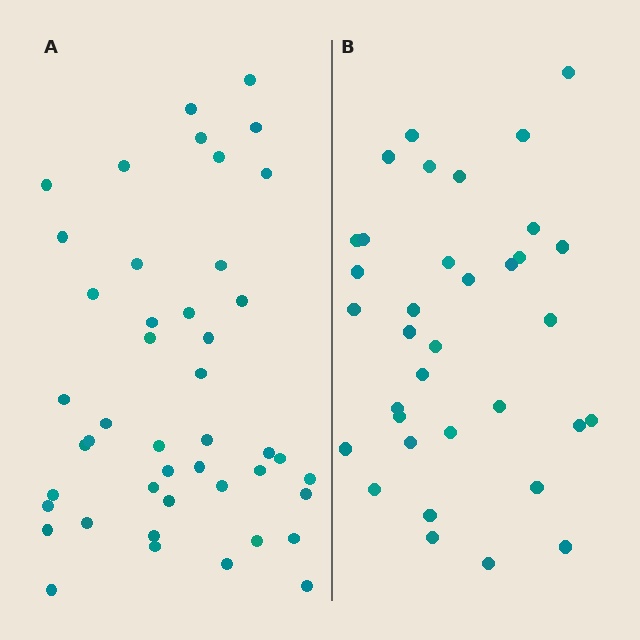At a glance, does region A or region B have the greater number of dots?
Region A (the left region) has more dots.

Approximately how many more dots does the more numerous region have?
Region A has roughly 10 or so more dots than region B.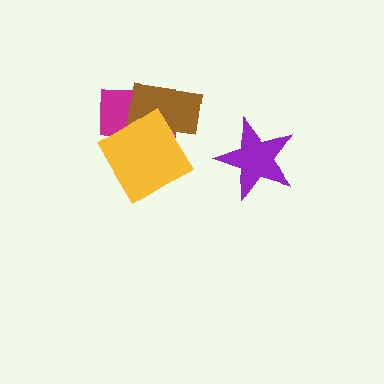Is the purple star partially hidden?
No, no other shape covers it.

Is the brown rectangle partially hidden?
Yes, it is partially covered by another shape.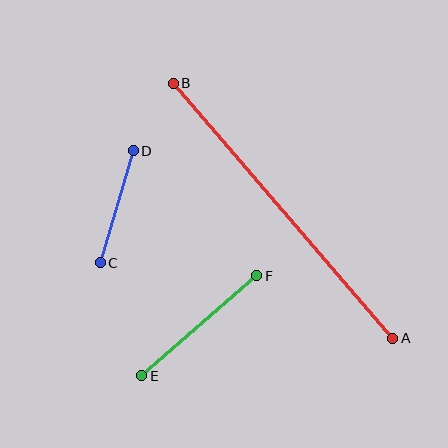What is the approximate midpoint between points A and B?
The midpoint is at approximately (283, 211) pixels.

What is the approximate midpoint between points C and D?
The midpoint is at approximately (117, 207) pixels.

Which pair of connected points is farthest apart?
Points A and B are farthest apart.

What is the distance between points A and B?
The distance is approximately 337 pixels.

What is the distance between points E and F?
The distance is approximately 152 pixels.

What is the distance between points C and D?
The distance is approximately 117 pixels.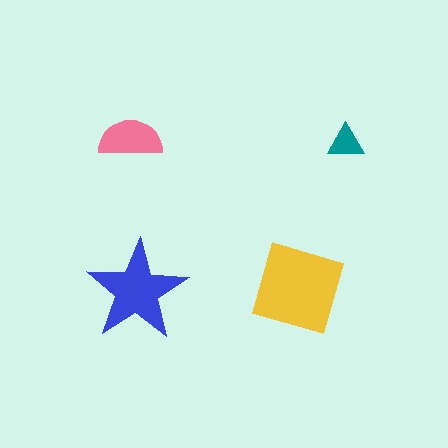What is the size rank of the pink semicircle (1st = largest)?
3rd.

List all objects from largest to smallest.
The yellow square, the blue star, the pink semicircle, the teal triangle.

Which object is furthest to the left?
The pink semicircle is leftmost.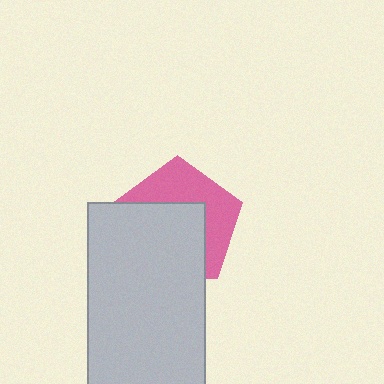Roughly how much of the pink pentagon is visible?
A small part of it is visible (roughly 44%).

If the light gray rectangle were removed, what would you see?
You would see the complete pink pentagon.